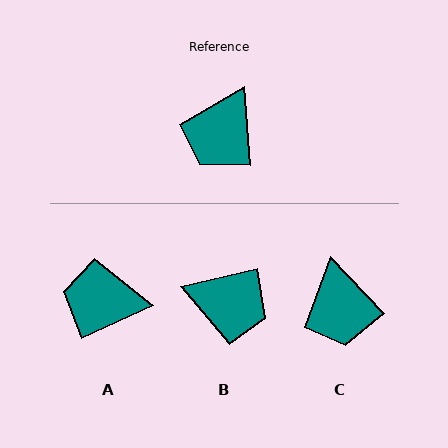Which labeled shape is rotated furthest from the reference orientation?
B, about 100 degrees away.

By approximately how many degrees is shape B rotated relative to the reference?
Approximately 100 degrees counter-clockwise.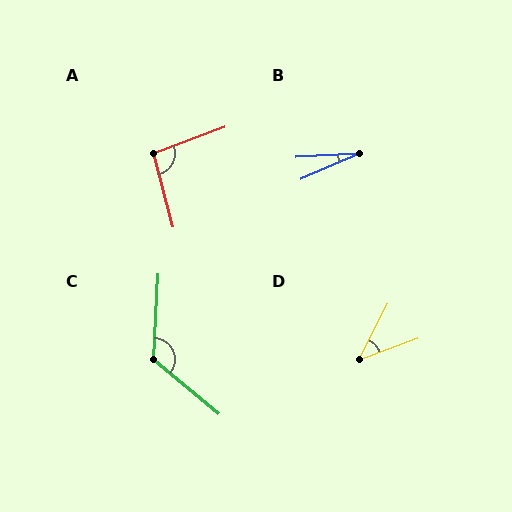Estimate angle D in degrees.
Approximately 42 degrees.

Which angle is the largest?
C, at approximately 127 degrees.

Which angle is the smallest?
B, at approximately 21 degrees.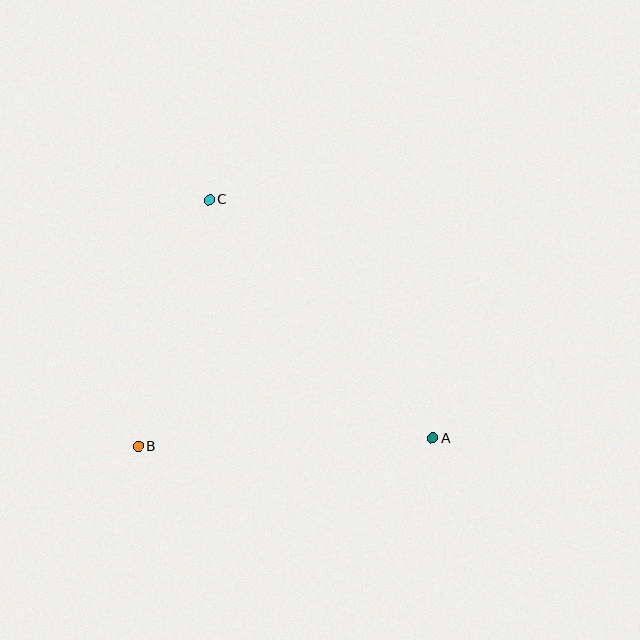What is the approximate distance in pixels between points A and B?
The distance between A and B is approximately 294 pixels.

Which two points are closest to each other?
Points B and C are closest to each other.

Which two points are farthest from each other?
Points A and C are farthest from each other.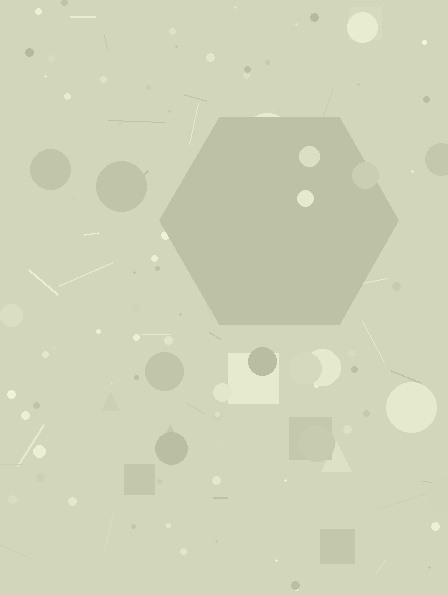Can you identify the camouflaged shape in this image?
The camouflaged shape is a hexagon.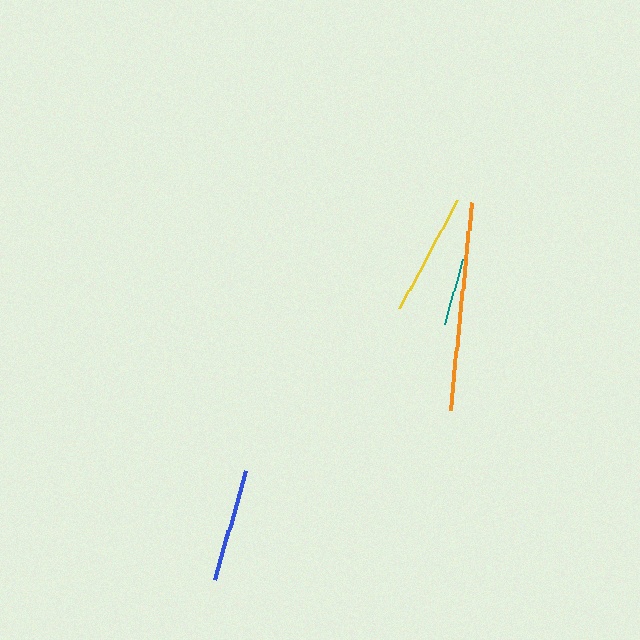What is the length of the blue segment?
The blue segment is approximately 115 pixels long.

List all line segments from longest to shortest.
From longest to shortest: orange, yellow, blue, teal.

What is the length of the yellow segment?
The yellow segment is approximately 123 pixels long.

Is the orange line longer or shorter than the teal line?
The orange line is longer than the teal line.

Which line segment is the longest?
The orange line is the longest at approximately 209 pixels.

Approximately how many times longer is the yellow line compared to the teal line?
The yellow line is approximately 1.8 times the length of the teal line.